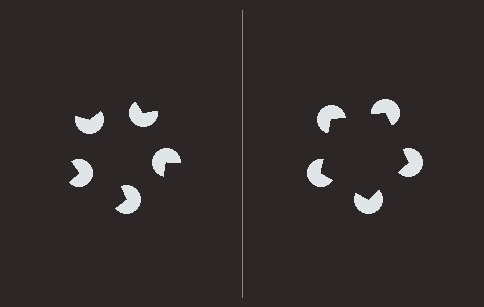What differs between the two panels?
The pac-man discs are positioned identically on both sides; only the wedge orientations differ. On the right they align to a pentagon; on the left they are misaligned.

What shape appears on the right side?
An illusory pentagon.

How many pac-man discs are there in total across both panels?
10 — 5 on each side.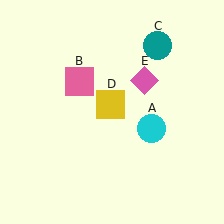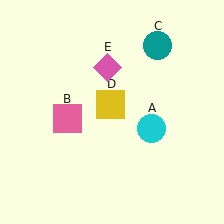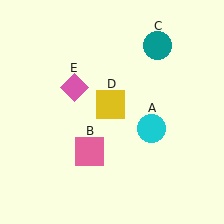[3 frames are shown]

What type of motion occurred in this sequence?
The pink square (object B), pink diamond (object E) rotated counterclockwise around the center of the scene.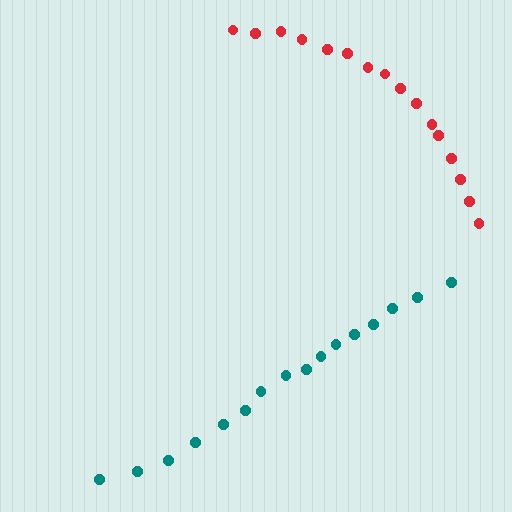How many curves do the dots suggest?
There are 2 distinct paths.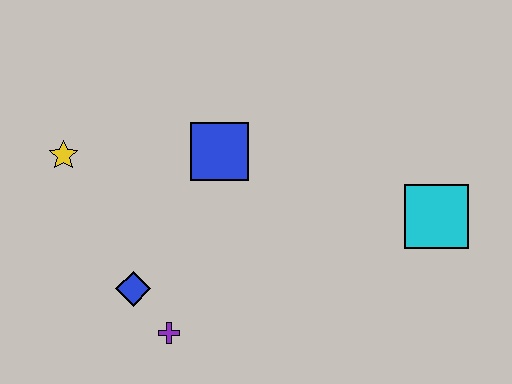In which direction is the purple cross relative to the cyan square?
The purple cross is to the left of the cyan square.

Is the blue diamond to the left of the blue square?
Yes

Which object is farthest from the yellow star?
The cyan square is farthest from the yellow star.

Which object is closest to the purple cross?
The blue diamond is closest to the purple cross.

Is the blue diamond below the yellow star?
Yes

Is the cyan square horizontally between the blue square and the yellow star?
No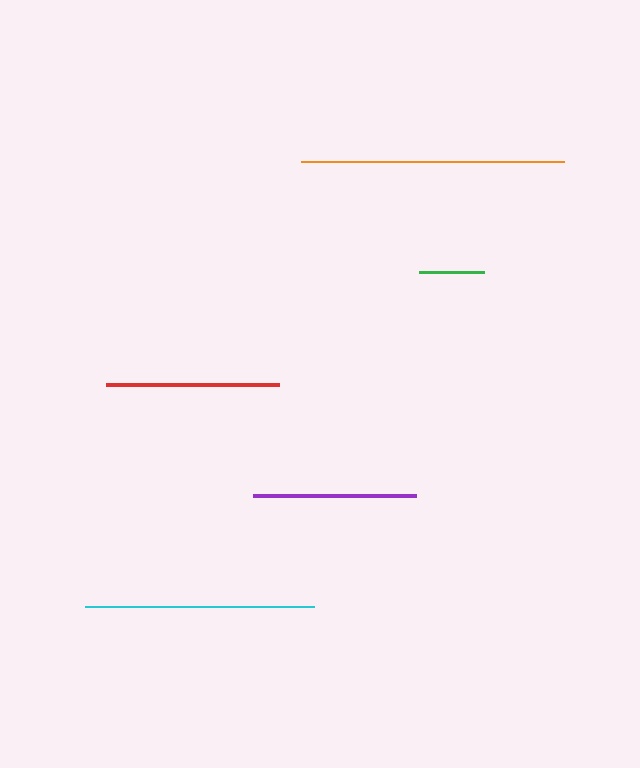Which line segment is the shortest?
The green line is the shortest at approximately 65 pixels.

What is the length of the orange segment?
The orange segment is approximately 263 pixels long.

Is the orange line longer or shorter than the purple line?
The orange line is longer than the purple line.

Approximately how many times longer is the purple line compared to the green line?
The purple line is approximately 2.5 times the length of the green line.